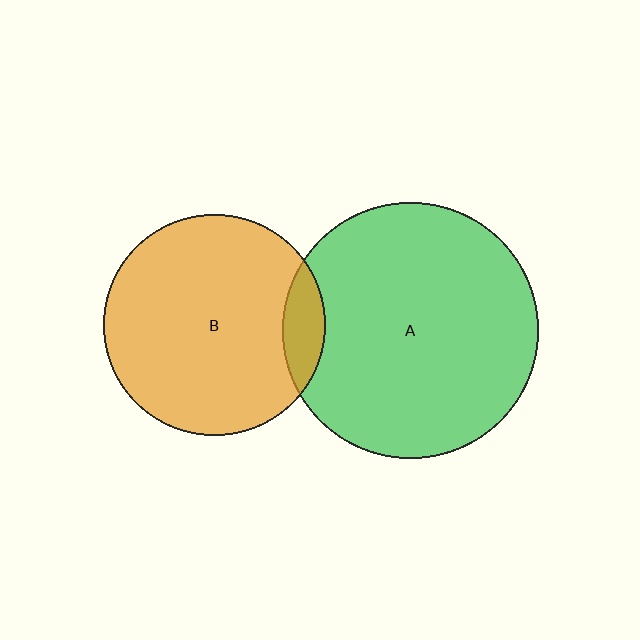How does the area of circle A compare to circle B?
Approximately 1.3 times.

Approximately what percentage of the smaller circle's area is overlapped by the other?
Approximately 10%.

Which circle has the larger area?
Circle A (green).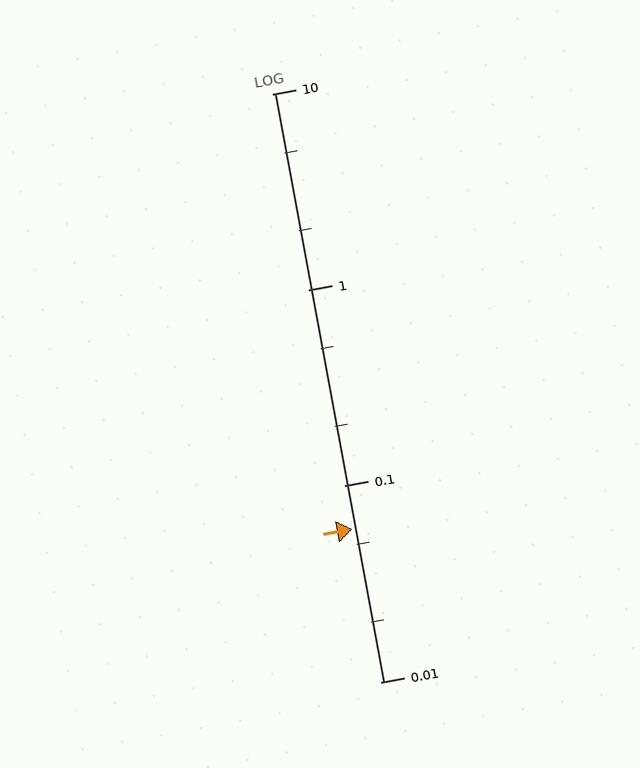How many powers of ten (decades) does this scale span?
The scale spans 3 decades, from 0.01 to 10.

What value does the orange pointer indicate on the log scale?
The pointer indicates approximately 0.06.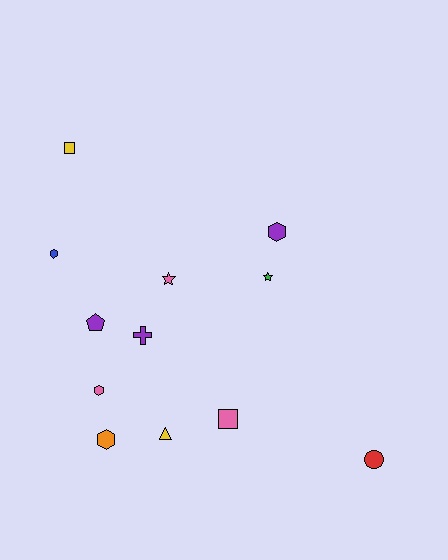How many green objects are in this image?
There is 1 green object.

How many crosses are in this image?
There is 1 cross.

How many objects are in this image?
There are 12 objects.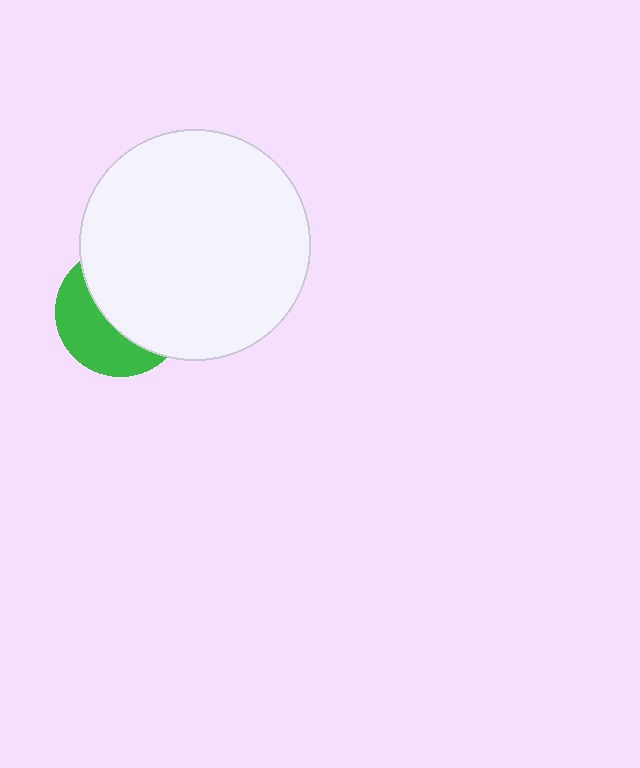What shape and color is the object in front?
The object in front is a white circle.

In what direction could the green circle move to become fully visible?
The green circle could move toward the lower-left. That would shift it out from behind the white circle entirely.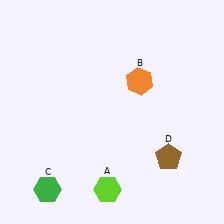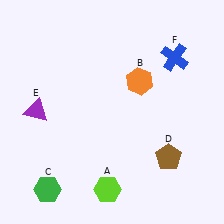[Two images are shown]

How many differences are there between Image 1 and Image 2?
There are 2 differences between the two images.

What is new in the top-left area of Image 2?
A purple triangle (E) was added in the top-left area of Image 2.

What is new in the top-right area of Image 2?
A blue cross (F) was added in the top-right area of Image 2.